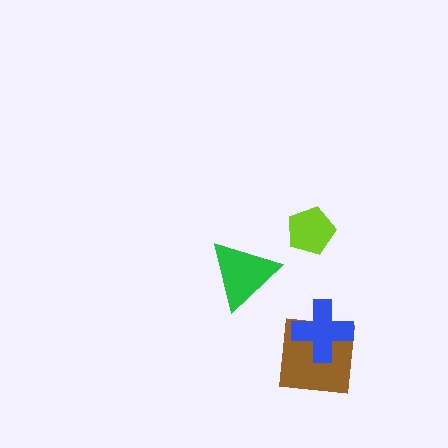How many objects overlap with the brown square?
1 object overlaps with the brown square.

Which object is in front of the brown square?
The blue cross is in front of the brown square.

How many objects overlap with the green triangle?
0 objects overlap with the green triangle.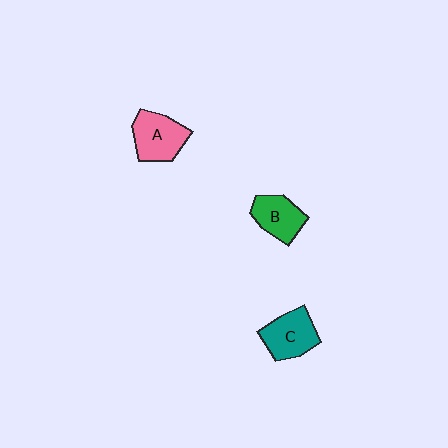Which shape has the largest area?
Shape A (pink).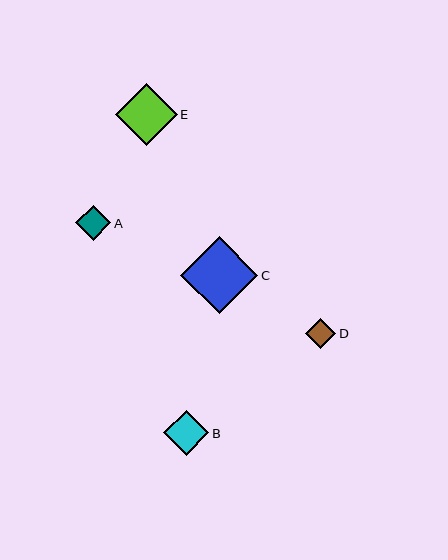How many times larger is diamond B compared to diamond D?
Diamond B is approximately 1.5 times the size of diamond D.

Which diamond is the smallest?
Diamond D is the smallest with a size of approximately 30 pixels.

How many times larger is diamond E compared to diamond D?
Diamond E is approximately 2.1 times the size of diamond D.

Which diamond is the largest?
Diamond C is the largest with a size of approximately 78 pixels.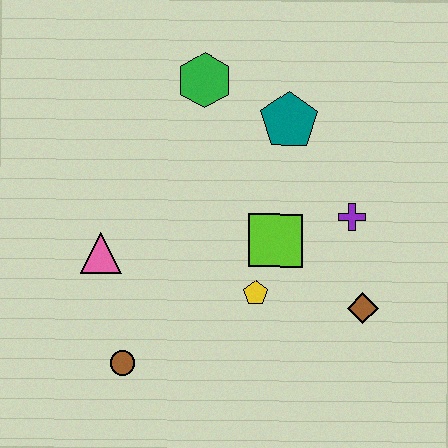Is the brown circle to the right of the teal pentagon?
No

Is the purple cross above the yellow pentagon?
Yes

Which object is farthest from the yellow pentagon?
The green hexagon is farthest from the yellow pentagon.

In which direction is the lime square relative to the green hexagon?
The lime square is below the green hexagon.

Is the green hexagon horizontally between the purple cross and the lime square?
No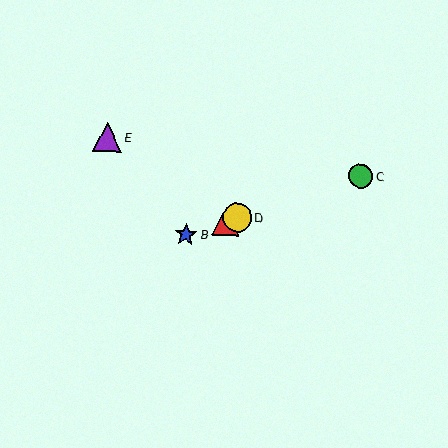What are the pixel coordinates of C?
Object C is at (361, 176).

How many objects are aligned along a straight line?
4 objects (A, B, C, D) are aligned along a straight line.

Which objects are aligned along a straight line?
Objects A, B, C, D are aligned along a straight line.